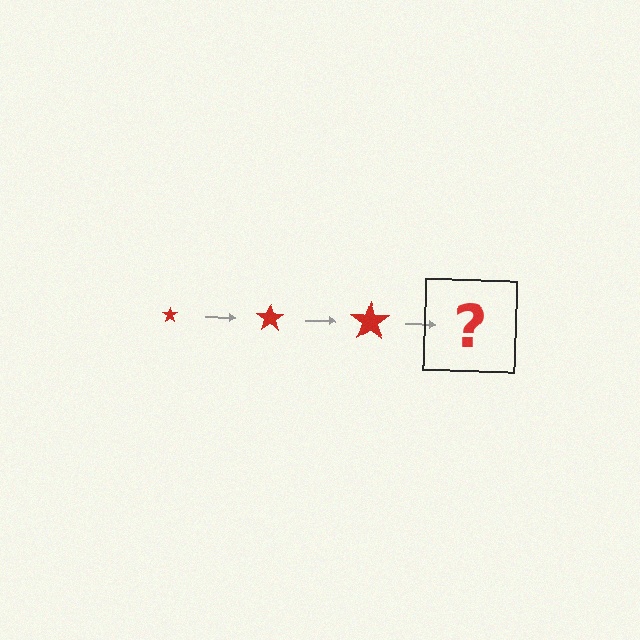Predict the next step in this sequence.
The next step is a red star, larger than the previous one.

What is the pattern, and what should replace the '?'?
The pattern is that the star gets progressively larger each step. The '?' should be a red star, larger than the previous one.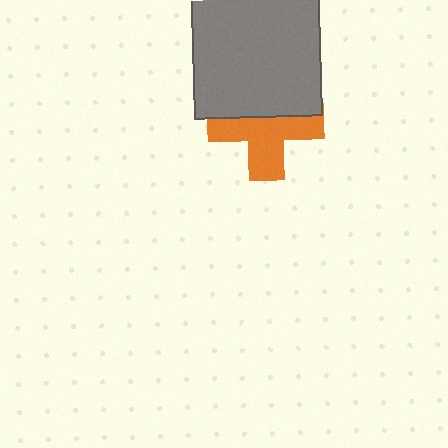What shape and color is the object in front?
The object in front is a gray square.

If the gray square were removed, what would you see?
You would see the complete orange cross.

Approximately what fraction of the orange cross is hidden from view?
Roughly 43% of the orange cross is hidden behind the gray square.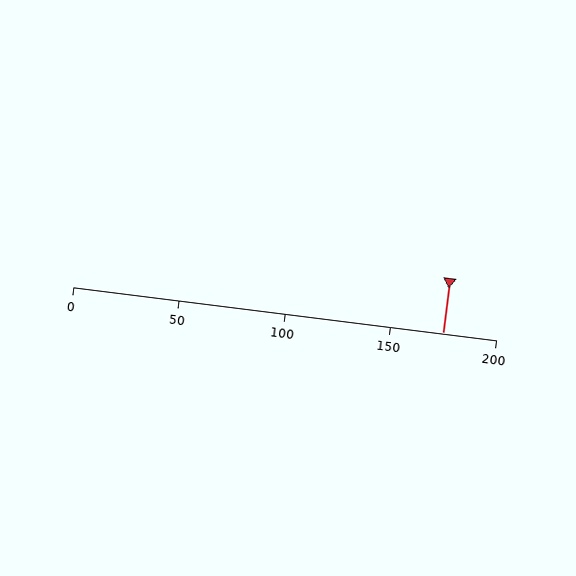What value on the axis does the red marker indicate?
The marker indicates approximately 175.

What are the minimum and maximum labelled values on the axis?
The axis runs from 0 to 200.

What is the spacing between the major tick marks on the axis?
The major ticks are spaced 50 apart.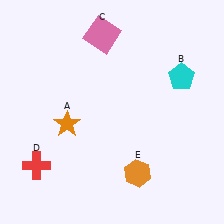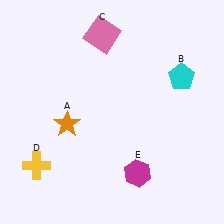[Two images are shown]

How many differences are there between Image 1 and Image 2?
There are 2 differences between the two images.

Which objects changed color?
D changed from red to yellow. E changed from orange to magenta.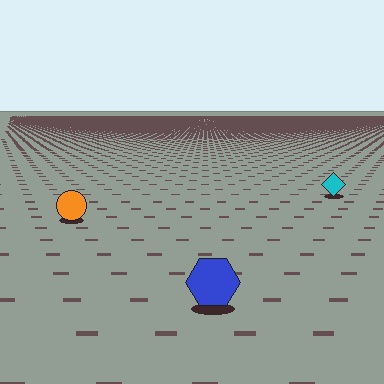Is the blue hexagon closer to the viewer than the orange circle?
Yes. The blue hexagon is closer — you can tell from the texture gradient: the ground texture is coarser near it.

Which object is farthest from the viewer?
The cyan diamond is farthest from the viewer. It appears smaller and the ground texture around it is denser.